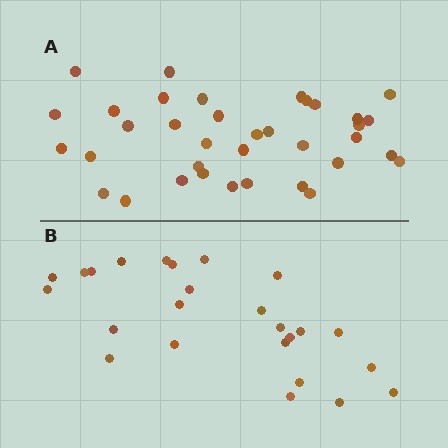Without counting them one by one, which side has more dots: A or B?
Region A (the top region) has more dots.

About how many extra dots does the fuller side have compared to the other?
Region A has roughly 12 or so more dots than region B.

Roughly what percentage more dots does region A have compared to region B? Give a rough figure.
About 45% more.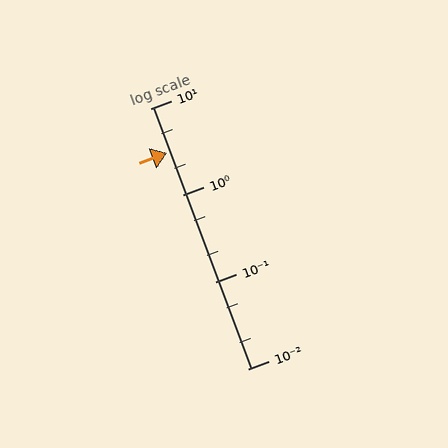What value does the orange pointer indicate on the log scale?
The pointer indicates approximately 3.1.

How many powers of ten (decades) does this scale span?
The scale spans 3 decades, from 0.01 to 10.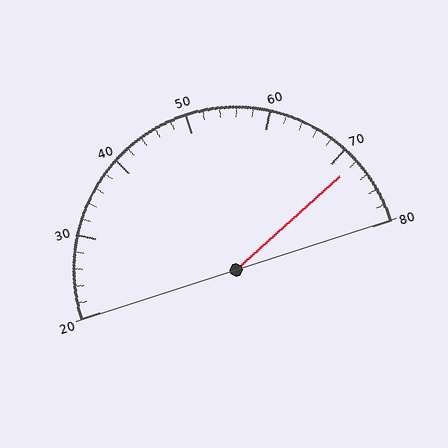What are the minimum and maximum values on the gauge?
The gauge ranges from 20 to 80.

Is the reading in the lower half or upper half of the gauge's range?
The reading is in the upper half of the range (20 to 80).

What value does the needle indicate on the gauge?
The needle indicates approximately 72.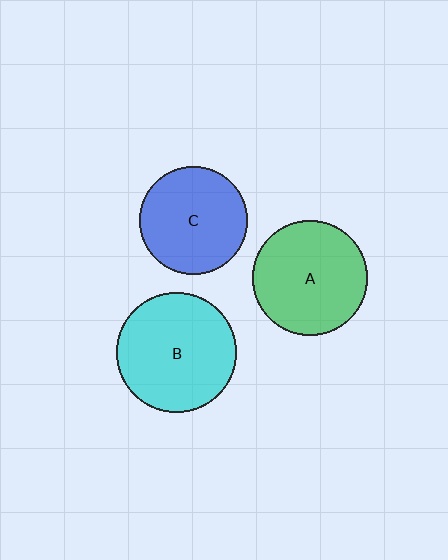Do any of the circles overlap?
No, none of the circles overlap.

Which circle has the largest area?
Circle B (cyan).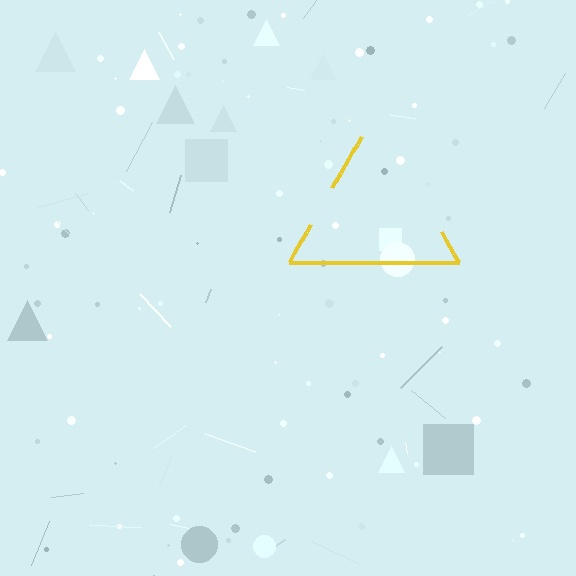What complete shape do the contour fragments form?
The contour fragments form a triangle.